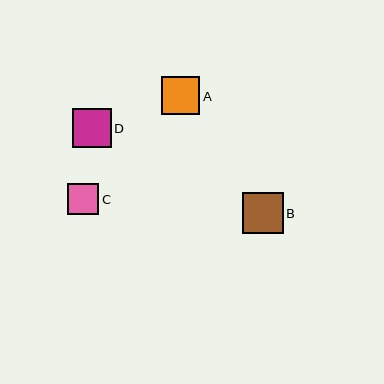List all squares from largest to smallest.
From largest to smallest: B, D, A, C.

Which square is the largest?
Square B is the largest with a size of approximately 40 pixels.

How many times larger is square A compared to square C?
Square A is approximately 1.2 times the size of square C.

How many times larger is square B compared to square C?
Square B is approximately 1.3 times the size of square C.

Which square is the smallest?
Square C is the smallest with a size of approximately 31 pixels.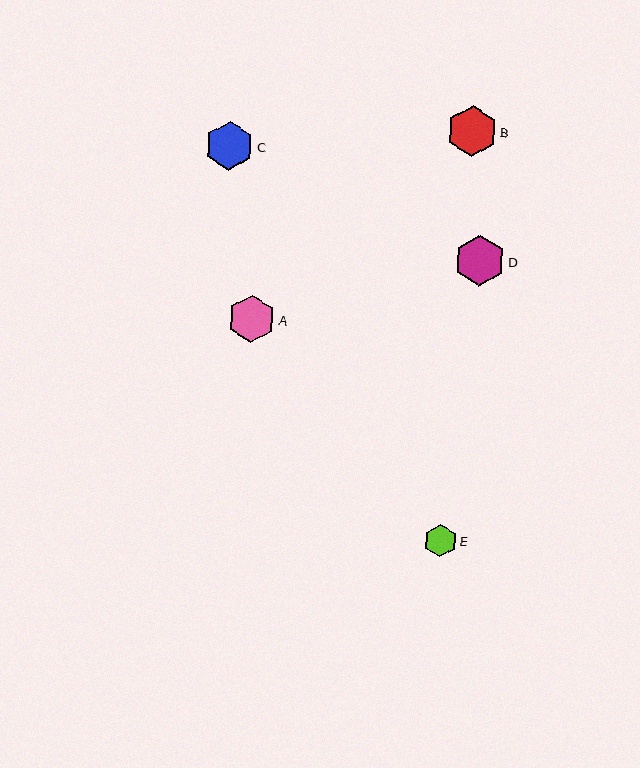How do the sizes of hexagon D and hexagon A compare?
Hexagon D and hexagon A are approximately the same size.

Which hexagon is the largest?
Hexagon D is the largest with a size of approximately 51 pixels.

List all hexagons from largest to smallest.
From largest to smallest: D, B, C, A, E.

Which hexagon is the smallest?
Hexagon E is the smallest with a size of approximately 33 pixels.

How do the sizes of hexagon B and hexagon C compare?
Hexagon B and hexagon C are approximately the same size.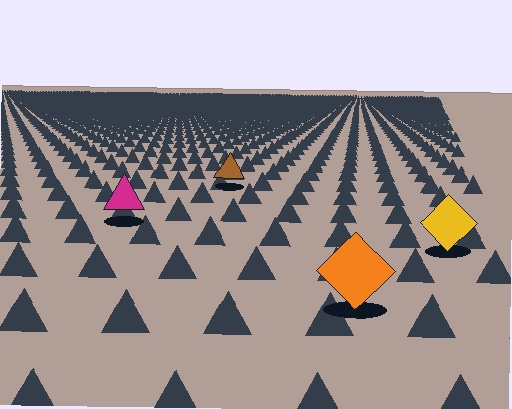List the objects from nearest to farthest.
From nearest to farthest: the orange diamond, the yellow diamond, the magenta triangle, the brown triangle.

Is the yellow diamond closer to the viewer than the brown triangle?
Yes. The yellow diamond is closer — you can tell from the texture gradient: the ground texture is coarser near it.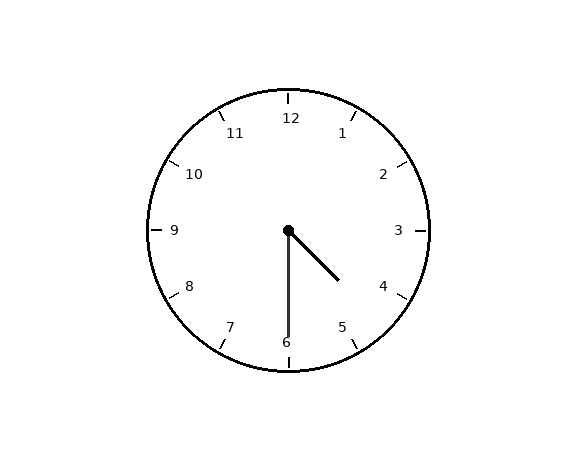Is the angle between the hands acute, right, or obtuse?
It is acute.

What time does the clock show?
4:30.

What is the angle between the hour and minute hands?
Approximately 45 degrees.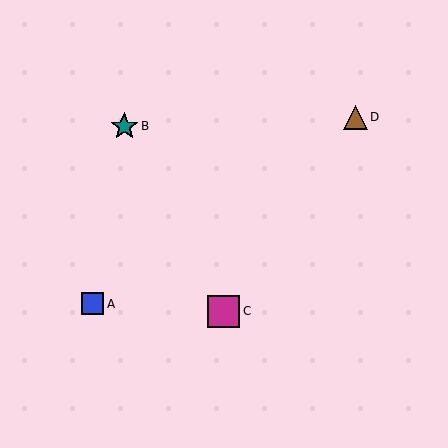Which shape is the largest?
The magenta square (labeled C) is the largest.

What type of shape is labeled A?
Shape A is a blue square.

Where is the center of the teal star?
The center of the teal star is at (124, 126).